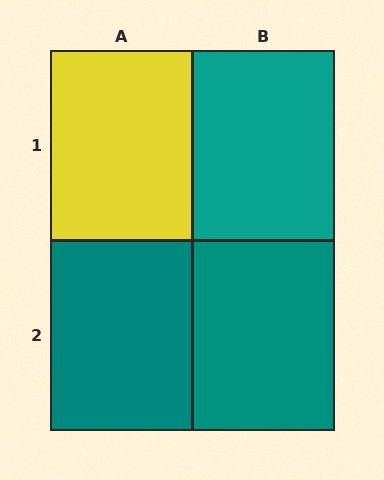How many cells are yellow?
1 cell is yellow.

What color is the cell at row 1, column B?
Teal.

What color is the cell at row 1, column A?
Yellow.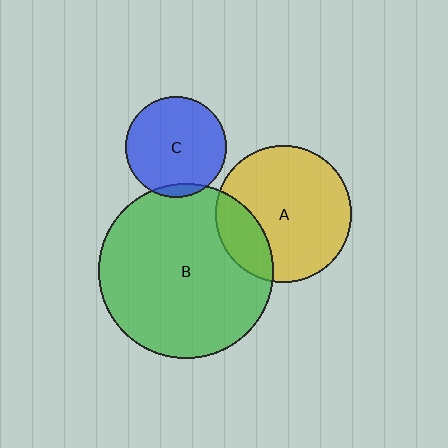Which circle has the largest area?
Circle B (green).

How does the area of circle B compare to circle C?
Approximately 3.0 times.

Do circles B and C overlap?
Yes.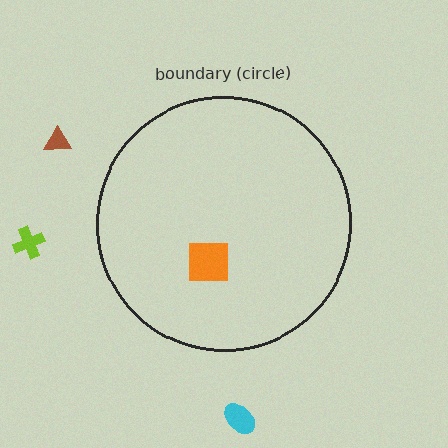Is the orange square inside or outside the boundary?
Inside.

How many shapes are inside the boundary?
1 inside, 3 outside.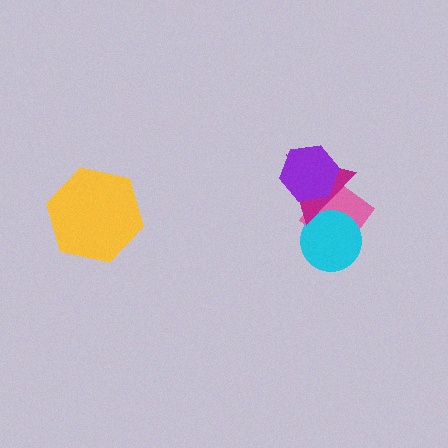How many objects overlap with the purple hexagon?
2 objects overlap with the purple hexagon.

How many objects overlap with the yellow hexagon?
0 objects overlap with the yellow hexagon.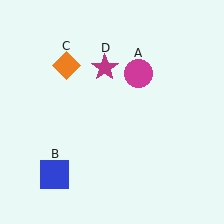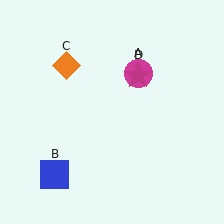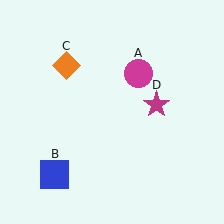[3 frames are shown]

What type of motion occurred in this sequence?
The magenta star (object D) rotated clockwise around the center of the scene.